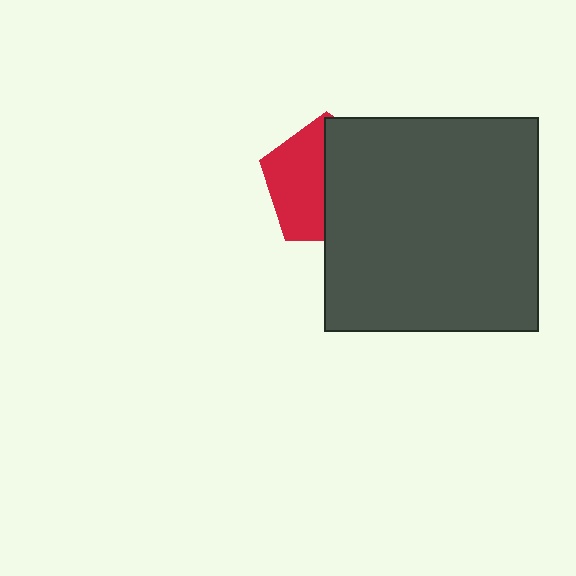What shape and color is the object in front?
The object in front is a dark gray square.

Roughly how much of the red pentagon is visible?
About half of it is visible (roughly 47%).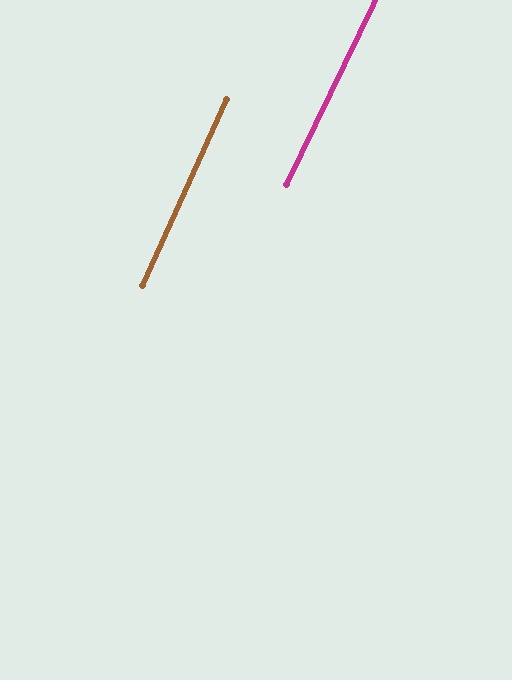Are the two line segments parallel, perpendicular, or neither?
Parallel — their directions differ by only 1.4°.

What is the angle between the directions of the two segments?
Approximately 1 degree.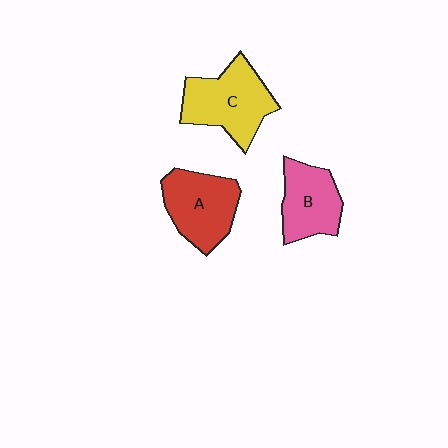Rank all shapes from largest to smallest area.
From largest to smallest: C (yellow), A (red), B (pink).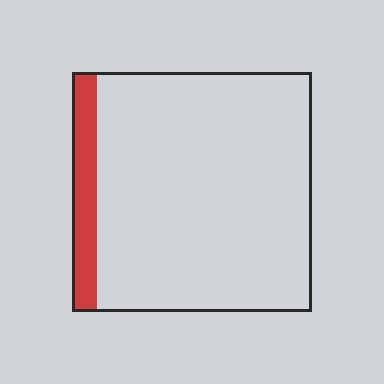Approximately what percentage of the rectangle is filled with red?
Approximately 10%.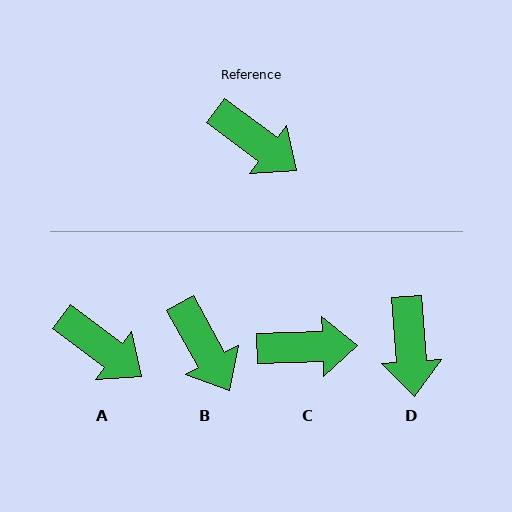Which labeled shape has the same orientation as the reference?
A.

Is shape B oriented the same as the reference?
No, it is off by about 24 degrees.